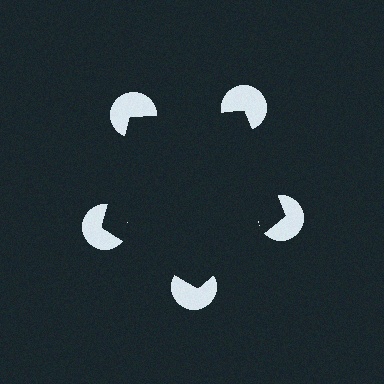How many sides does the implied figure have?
5 sides.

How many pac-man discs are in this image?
There are 5 — one at each vertex of the illusory pentagon.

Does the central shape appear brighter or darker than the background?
It typically appears slightly darker than the background, even though no actual brightness change is drawn.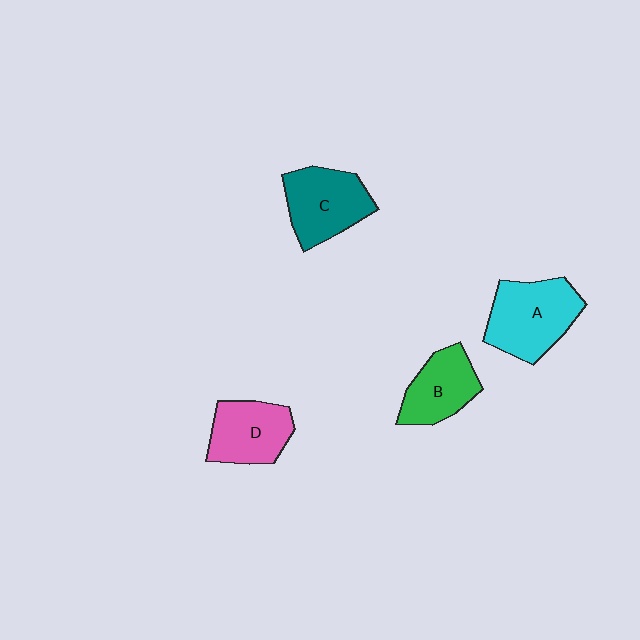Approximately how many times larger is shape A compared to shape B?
Approximately 1.4 times.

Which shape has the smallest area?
Shape B (green).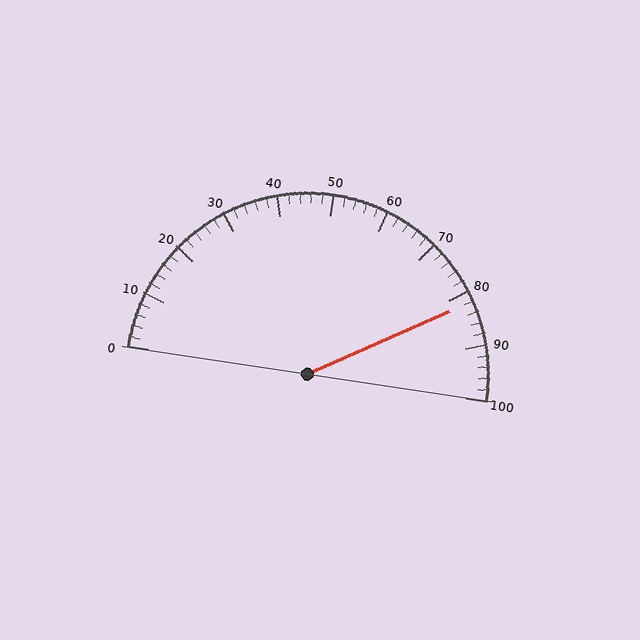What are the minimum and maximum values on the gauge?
The gauge ranges from 0 to 100.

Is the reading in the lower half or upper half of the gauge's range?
The reading is in the upper half of the range (0 to 100).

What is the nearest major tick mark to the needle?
The nearest major tick mark is 80.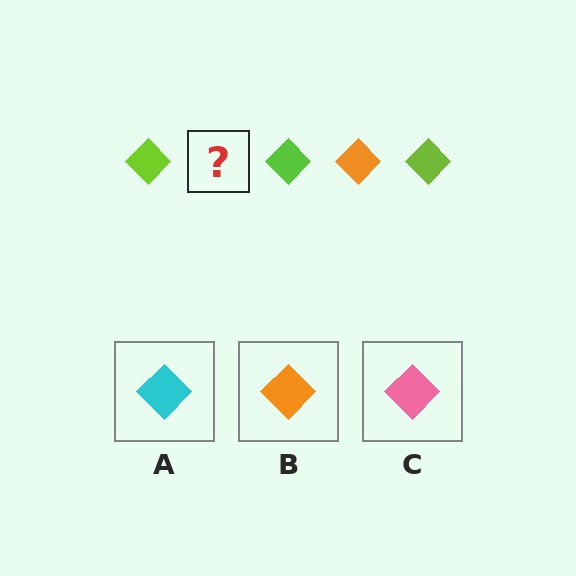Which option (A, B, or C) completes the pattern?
B.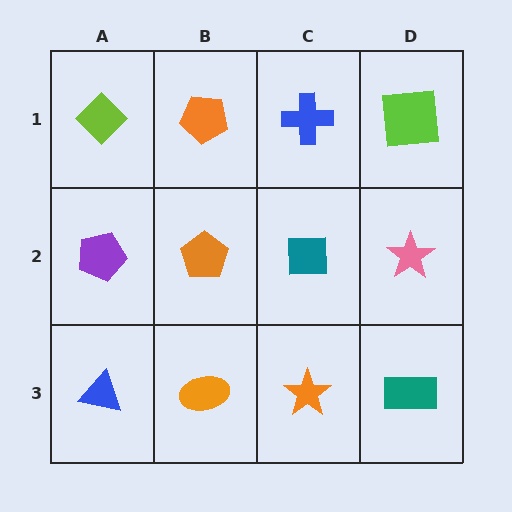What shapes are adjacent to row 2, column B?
An orange pentagon (row 1, column B), an orange ellipse (row 3, column B), a purple pentagon (row 2, column A), a teal square (row 2, column C).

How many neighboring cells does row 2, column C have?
4.